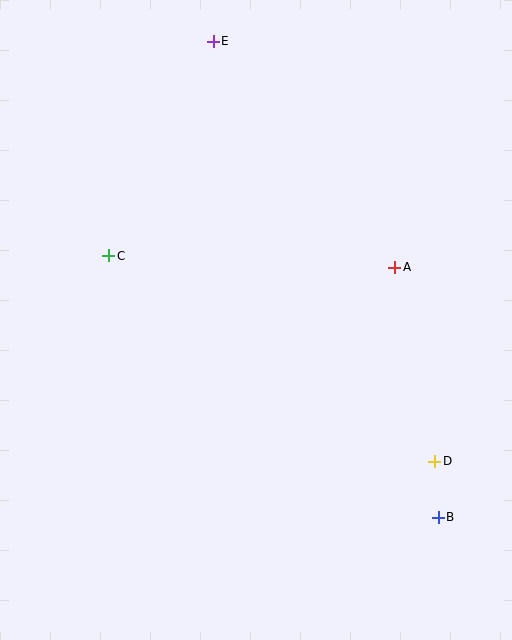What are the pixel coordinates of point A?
Point A is at (395, 267).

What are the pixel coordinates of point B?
Point B is at (438, 517).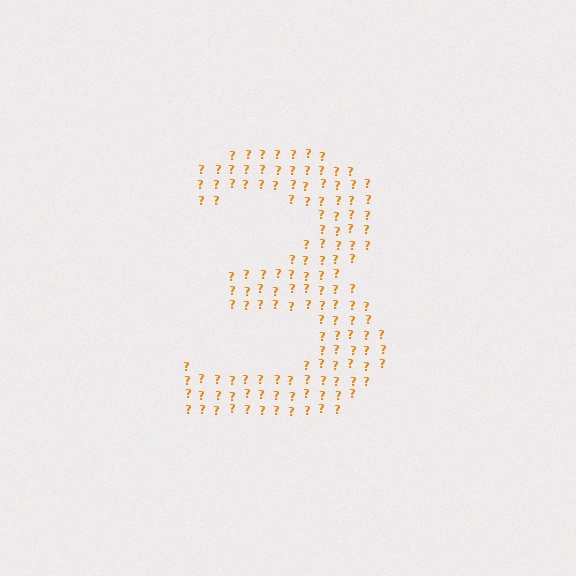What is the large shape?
The large shape is the digit 3.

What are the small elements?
The small elements are question marks.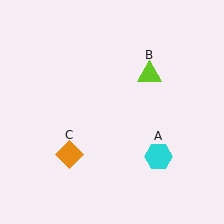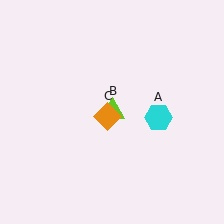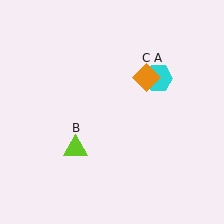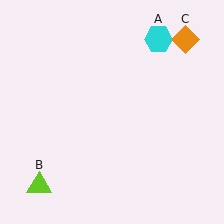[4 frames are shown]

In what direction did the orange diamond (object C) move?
The orange diamond (object C) moved up and to the right.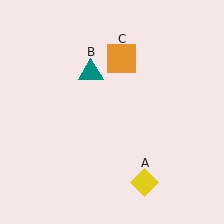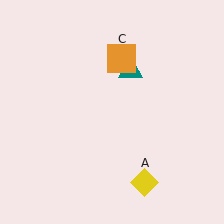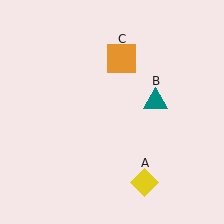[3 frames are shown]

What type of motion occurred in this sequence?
The teal triangle (object B) rotated clockwise around the center of the scene.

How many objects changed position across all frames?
1 object changed position: teal triangle (object B).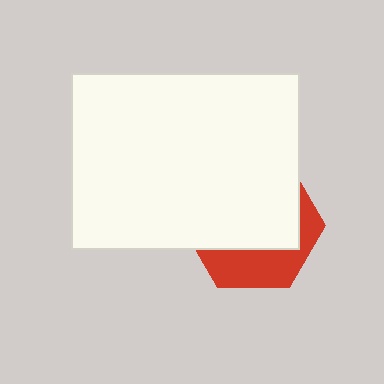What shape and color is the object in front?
The object in front is a white rectangle.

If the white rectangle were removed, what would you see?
You would see the complete red hexagon.